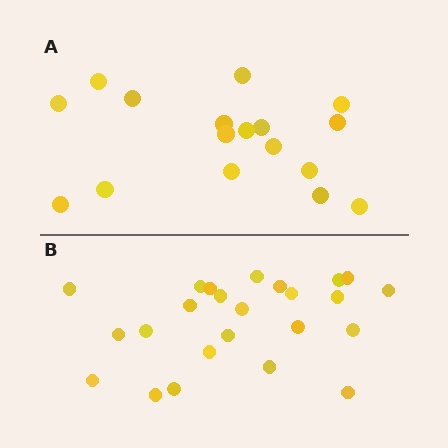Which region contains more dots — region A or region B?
Region B (the bottom region) has more dots.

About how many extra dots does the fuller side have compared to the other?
Region B has roughly 8 or so more dots than region A.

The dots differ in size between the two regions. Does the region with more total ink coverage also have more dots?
No. Region A has more total ink coverage because its dots are larger, but region B actually contains more individual dots. Total area can be misleading — the number of items is what matters here.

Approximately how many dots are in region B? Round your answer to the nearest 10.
About 20 dots. (The exact count is 24, which rounds to 20.)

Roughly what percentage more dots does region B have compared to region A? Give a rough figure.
About 40% more.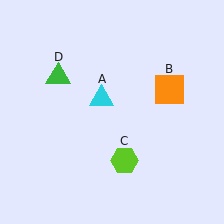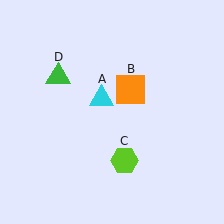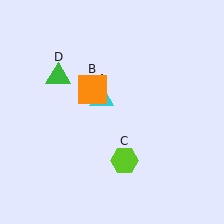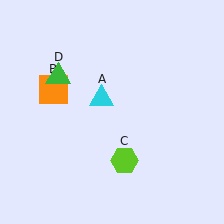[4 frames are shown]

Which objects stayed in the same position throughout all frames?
Cyan triangle (object A) and lime hexagon (object C) and green triangle (object D) remained stationary.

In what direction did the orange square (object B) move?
The orange square (object B) moved left.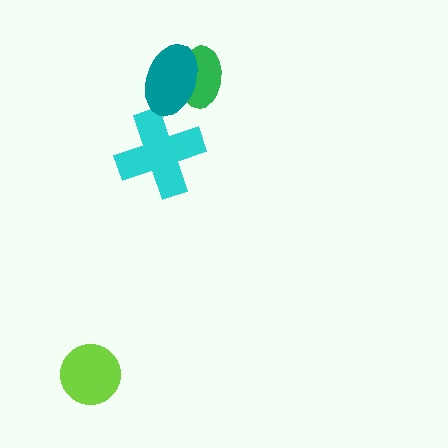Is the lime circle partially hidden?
No, no other shape covers it.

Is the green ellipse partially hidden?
Yes, it is partially covered by another shape.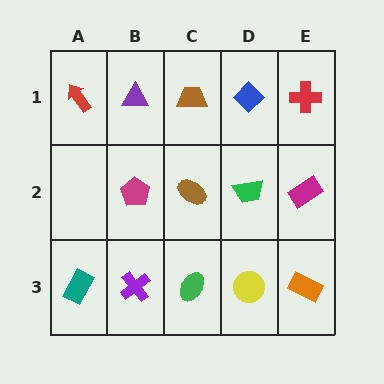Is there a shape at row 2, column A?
No, that cell is empty.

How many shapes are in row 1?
5 shapes.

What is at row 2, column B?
A magenta pentagon.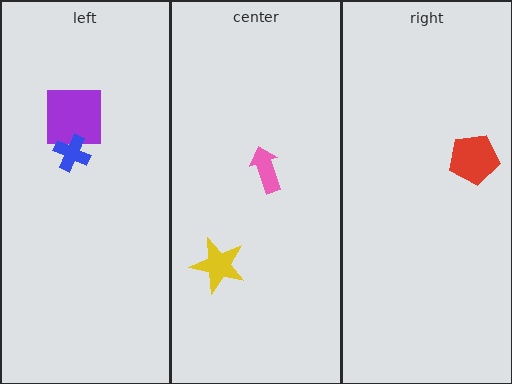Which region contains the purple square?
The left region.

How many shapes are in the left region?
2.